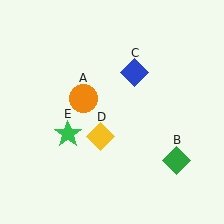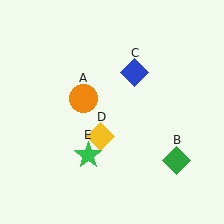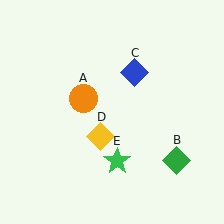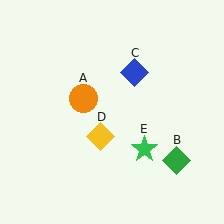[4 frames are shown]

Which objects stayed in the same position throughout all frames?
Orange circle (object A) and green diamond (object B) and blue diamond (object C) and yellow diamond (object D) remained stationary.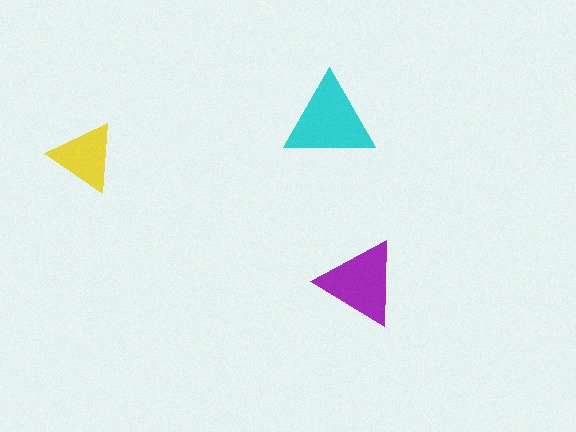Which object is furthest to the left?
The yellow triangle is leftmost.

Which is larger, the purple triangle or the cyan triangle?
The cyan one.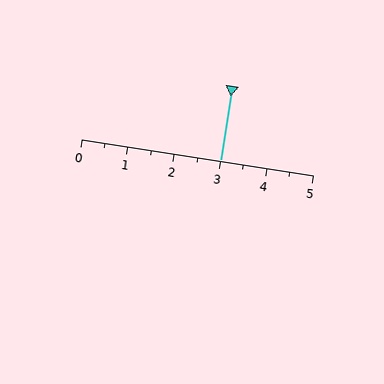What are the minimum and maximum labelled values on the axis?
The axis runs from 0 to 5.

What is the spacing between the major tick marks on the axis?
The major ticks are spaced 1 apart.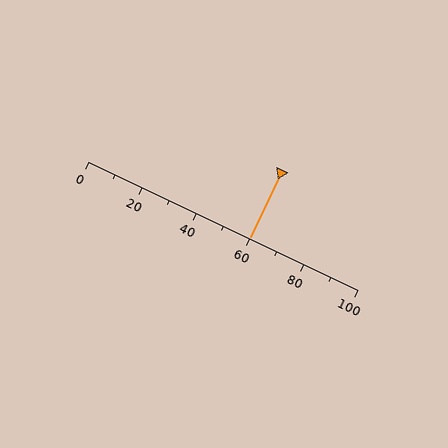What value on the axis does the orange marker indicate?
The marker indicates approximately 60.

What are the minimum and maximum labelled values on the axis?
The axis runs from 0 to 100.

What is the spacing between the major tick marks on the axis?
The major ticks are spaced 20 apart.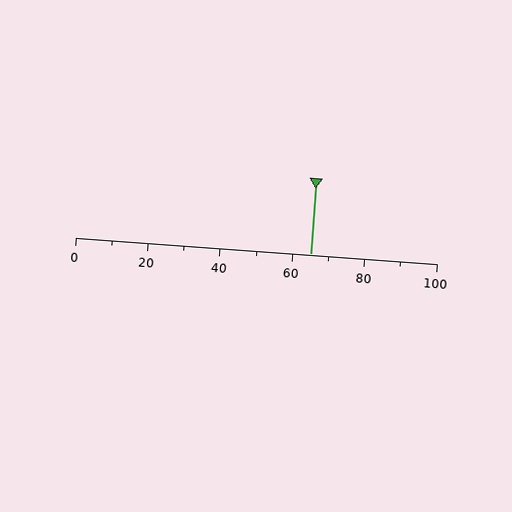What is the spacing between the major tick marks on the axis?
The major ticks are spaced 20 apart.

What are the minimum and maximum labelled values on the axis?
The axis runs from 0 to 100.